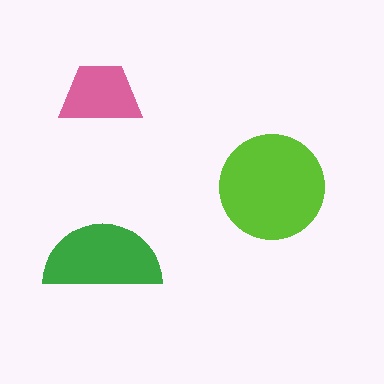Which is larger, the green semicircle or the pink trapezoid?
The green semicircle.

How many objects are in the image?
There are 3 objects in the image.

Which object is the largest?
The lime circle.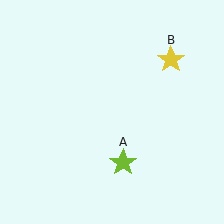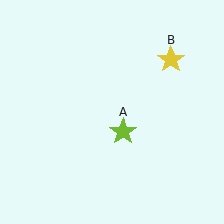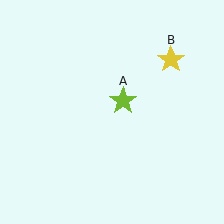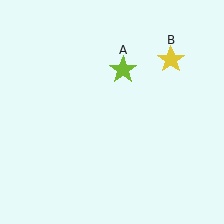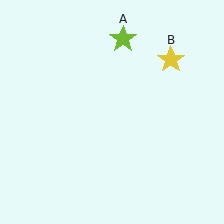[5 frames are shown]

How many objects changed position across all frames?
1 object changed position: lime star (object A).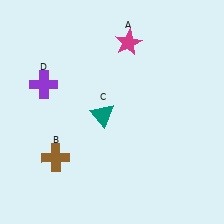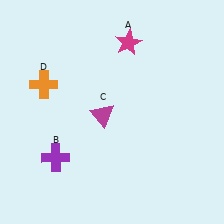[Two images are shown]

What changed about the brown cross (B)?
In Image 1, B is brown. In Image 2, it changed to purple.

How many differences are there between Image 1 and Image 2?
There are 3 differences between the two images.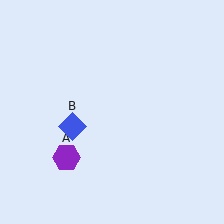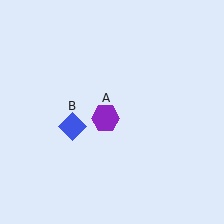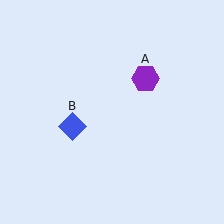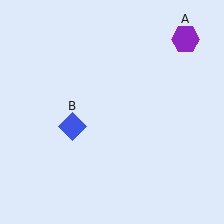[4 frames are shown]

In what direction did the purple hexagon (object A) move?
The purple hexagon (object A) moved up and to the right.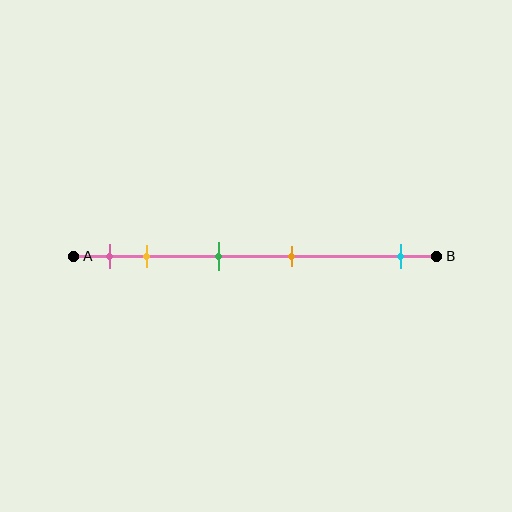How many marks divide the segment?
There are 5 marks dividing the segment.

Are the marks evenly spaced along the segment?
No, the marks are not evenly spaced.